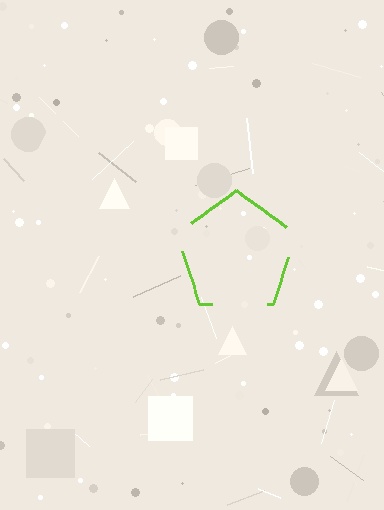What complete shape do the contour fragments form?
The contour fragments form a pentagon.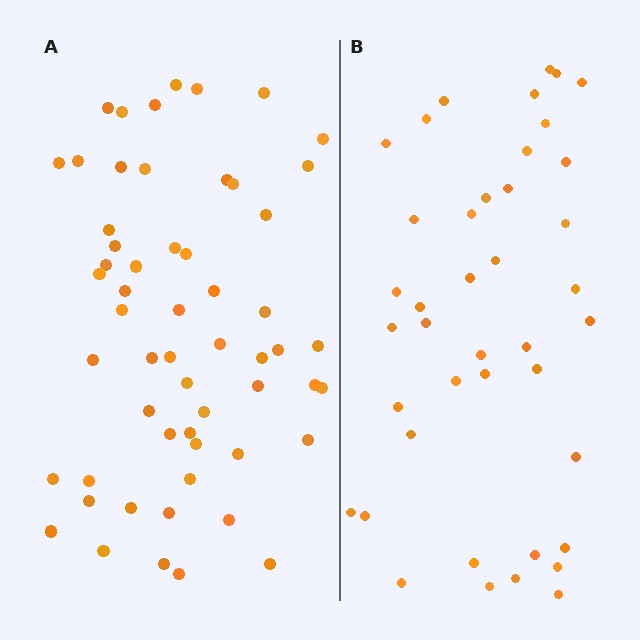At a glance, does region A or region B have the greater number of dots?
Region A (the left region) has more dots.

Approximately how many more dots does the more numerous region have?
Region A has approximately 15 more dots than region B.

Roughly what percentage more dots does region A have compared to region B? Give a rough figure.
About 40% more.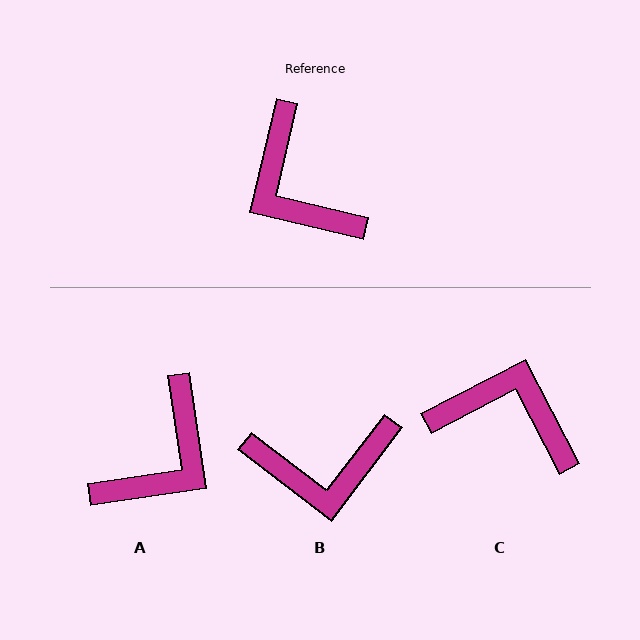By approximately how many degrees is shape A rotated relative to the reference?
Approximately 111 degrees counter-clockwise.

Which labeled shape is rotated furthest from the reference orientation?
C, about 140 degrees away.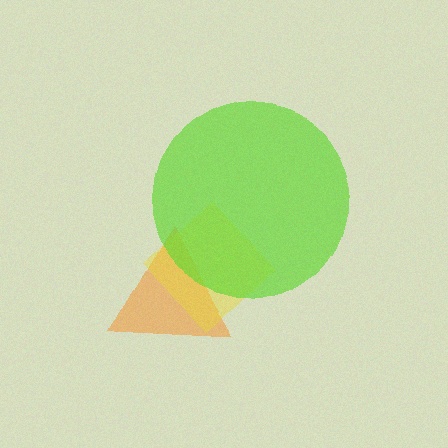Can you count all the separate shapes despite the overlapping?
Yes, there are 3 separate shapes.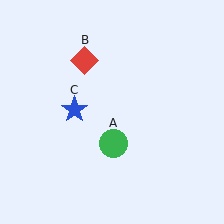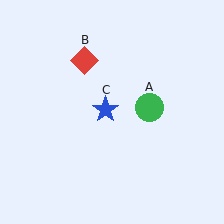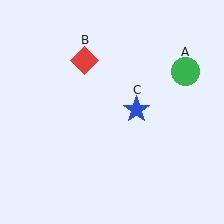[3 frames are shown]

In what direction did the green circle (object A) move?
The green circle (object A) moved up and to the right.